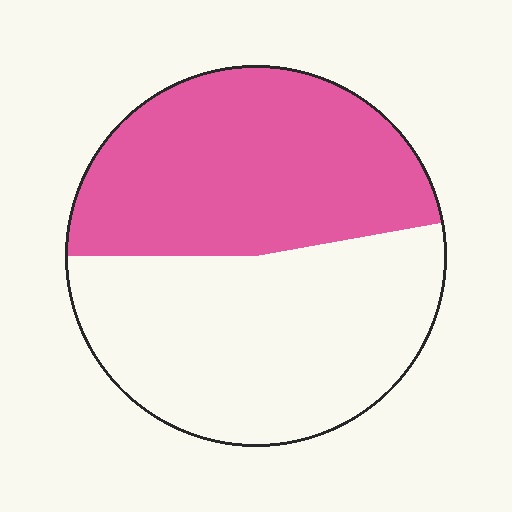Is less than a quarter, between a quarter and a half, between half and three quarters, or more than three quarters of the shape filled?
Between a quarter and a half.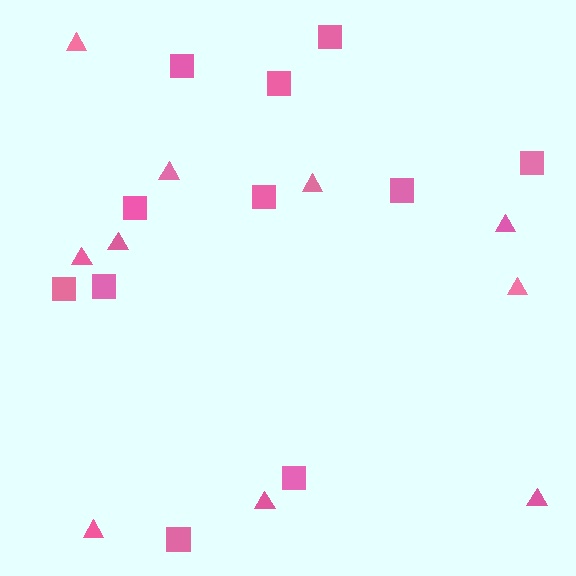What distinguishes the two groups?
There are 2 groups: one group of squares (11) and one group of triangles (10).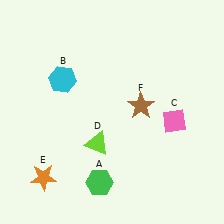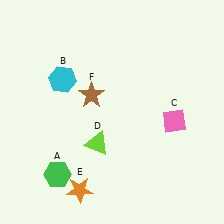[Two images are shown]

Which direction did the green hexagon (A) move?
The green hexagon (A) moved left.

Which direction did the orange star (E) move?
The orange star (E) moved right.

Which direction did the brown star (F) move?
The brown star (F) moved left.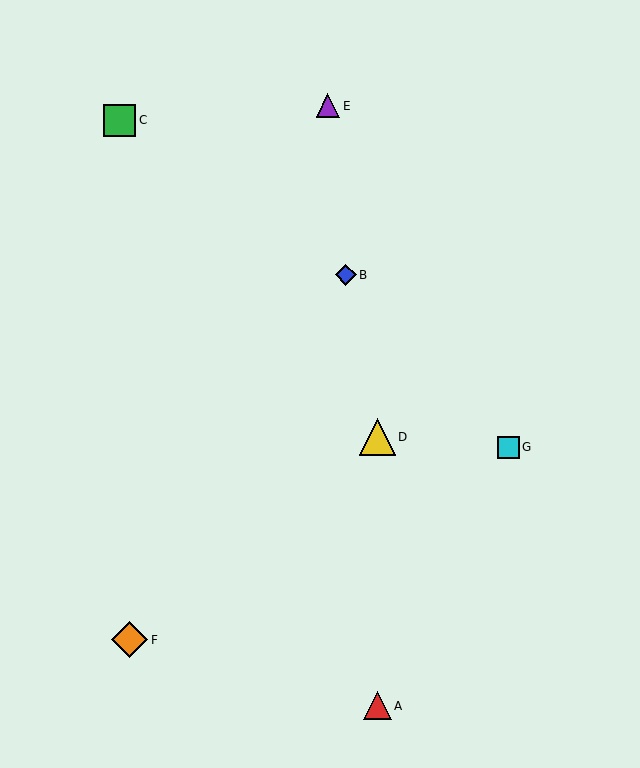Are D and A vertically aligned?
Yes, both are at x≈377.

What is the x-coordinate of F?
Object F is at x≈130.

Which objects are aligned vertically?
Objects A, D are aligned vertically.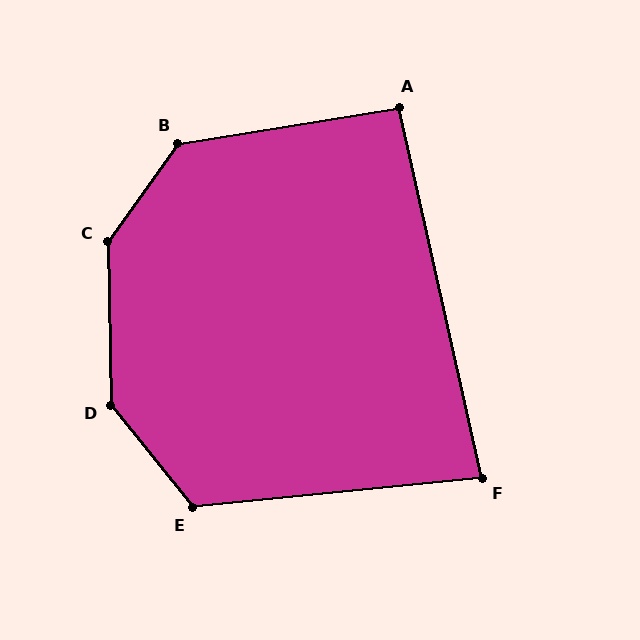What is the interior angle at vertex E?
Approximately 123 degrees (obtuse).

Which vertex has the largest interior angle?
C, at approximately 143 degrees.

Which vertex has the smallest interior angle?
F, at approximately 83 degrees.